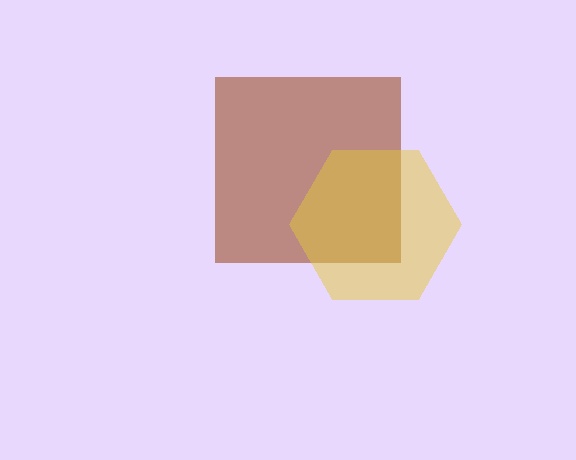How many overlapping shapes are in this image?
There are 2 overlapping shapes in the image.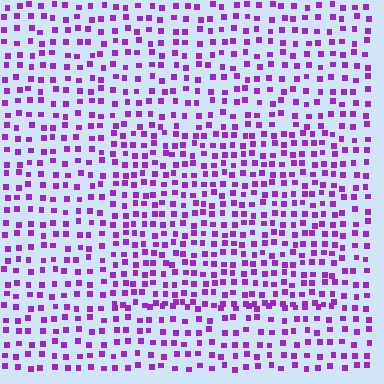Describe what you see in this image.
The image contains small purple elements arranged at two different densities. A rectangle-shaped region is visible where the elements are more densely packed than the surrounding area.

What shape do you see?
I see a rectangle.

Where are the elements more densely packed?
The elements are more densely packed inside the rectangle boundary.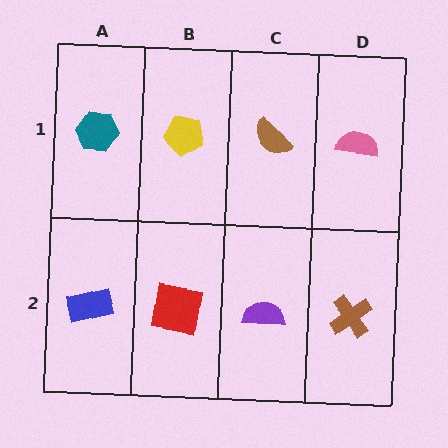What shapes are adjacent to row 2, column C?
A brown semicircle (row 1, column C), a red square (row 2, column B), a brown cross (row 2, column D).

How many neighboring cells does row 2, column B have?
3.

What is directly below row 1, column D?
A brown cross.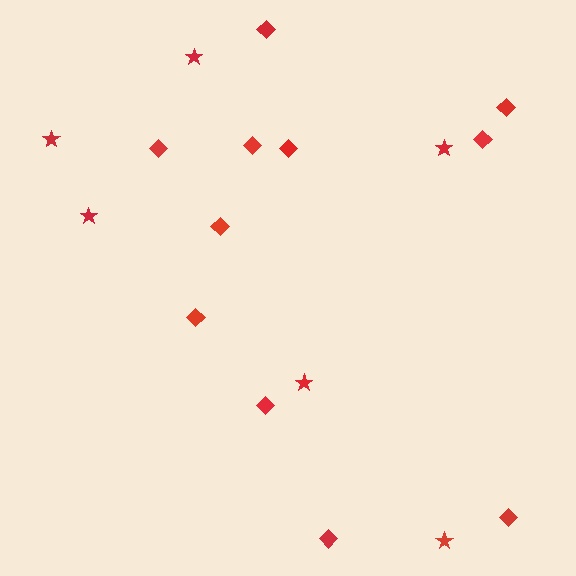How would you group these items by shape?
There are 2 groups: one group of stars (6) and one group of diamonds (11).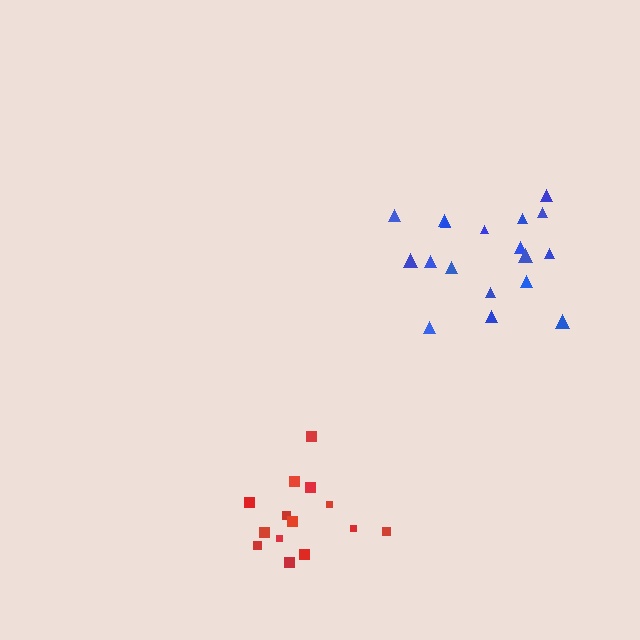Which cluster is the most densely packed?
Red.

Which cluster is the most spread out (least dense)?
Blue.